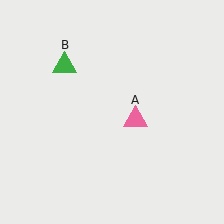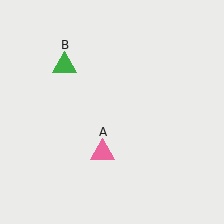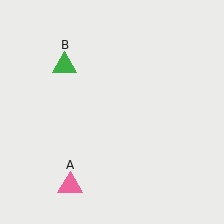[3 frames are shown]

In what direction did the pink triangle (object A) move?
The pink triangle (object A) moved down and to the left.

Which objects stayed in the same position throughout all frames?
Green triangle (object B) remained stationary.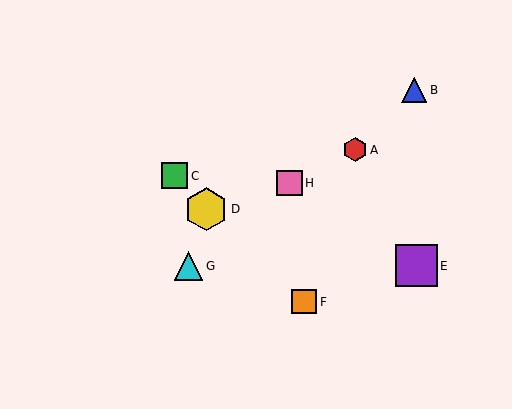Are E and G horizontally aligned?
Yes, both are at y≈266.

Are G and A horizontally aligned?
No, G is at y≈266 and A is at y≈150.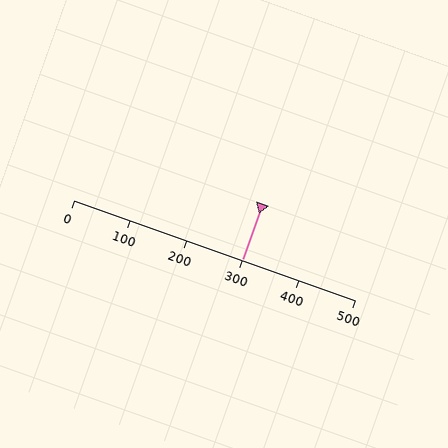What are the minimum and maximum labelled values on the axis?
The axis runs from 0 to 500.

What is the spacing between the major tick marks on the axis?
The major ticks are spaced 100 apart.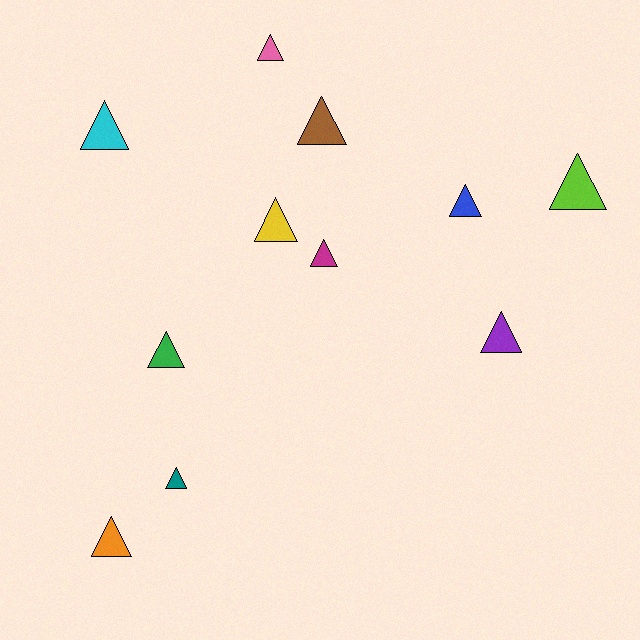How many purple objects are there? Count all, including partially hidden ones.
There is 1 purple object.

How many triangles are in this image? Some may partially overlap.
There are 11 triangles.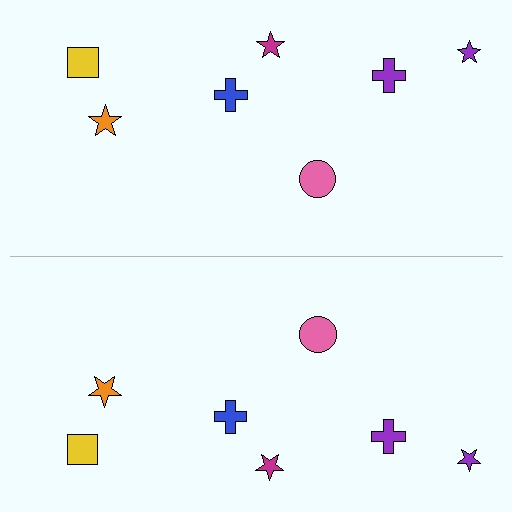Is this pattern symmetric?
Yes, this pattern has bilateral (reflection) symmetry.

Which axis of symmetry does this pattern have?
The pattern has a horizontal axis of symmetry running through the center of the image.